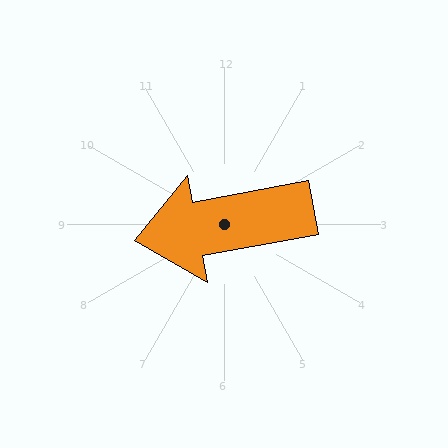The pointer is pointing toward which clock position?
Roughly 9 o'clock.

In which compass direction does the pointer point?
West.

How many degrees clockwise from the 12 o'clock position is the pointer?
Approximately 259 degrees.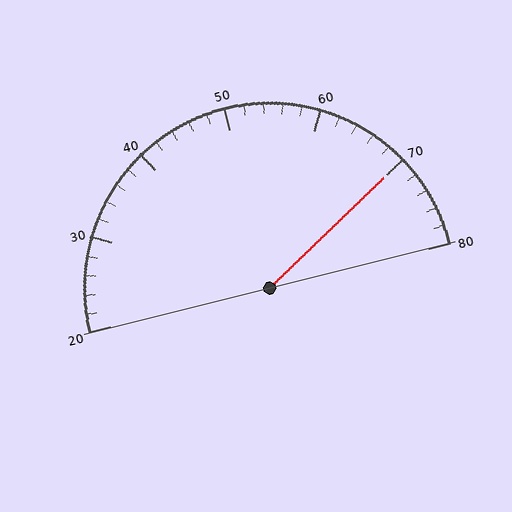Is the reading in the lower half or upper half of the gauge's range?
The reading is in the upper half of the range (20 to 80).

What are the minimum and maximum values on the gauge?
The gauge ranges from 20 to 80.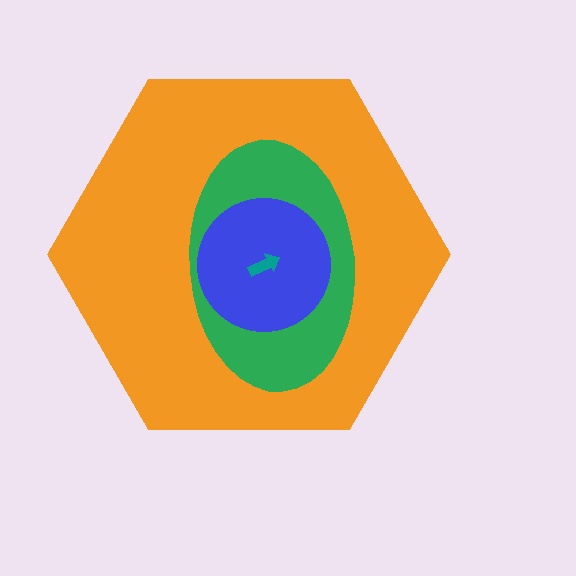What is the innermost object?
The teal arrow.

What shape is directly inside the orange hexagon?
The green ellipse.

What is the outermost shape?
The orange hexagon.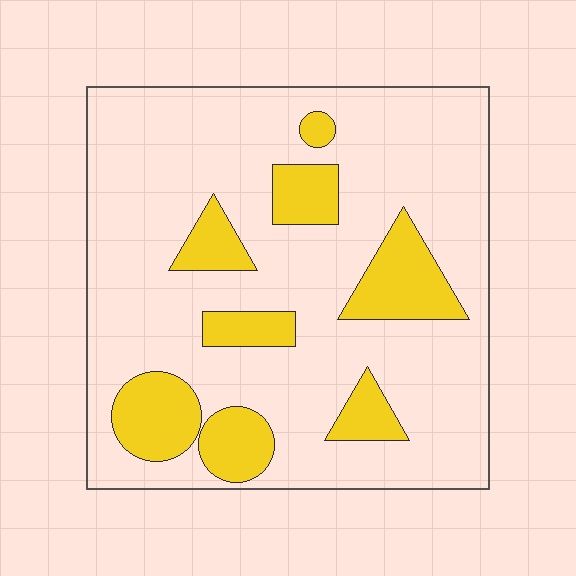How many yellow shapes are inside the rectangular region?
8.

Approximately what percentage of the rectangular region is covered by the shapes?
Approximately 20%.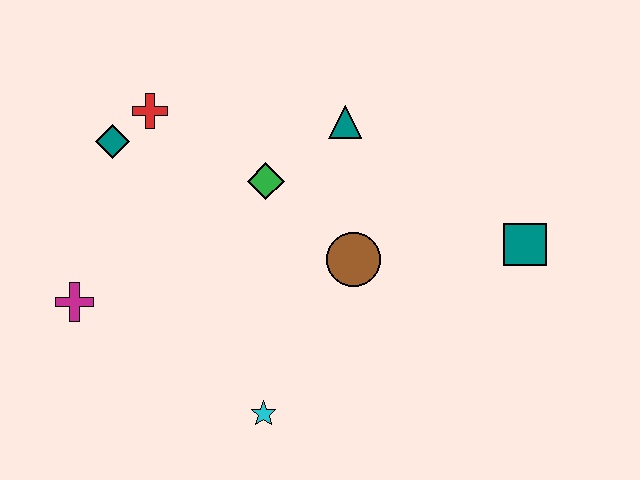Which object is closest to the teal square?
The brown circle is closest to the teal square.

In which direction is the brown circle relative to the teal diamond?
The brown circle is to the right of the teal diamond.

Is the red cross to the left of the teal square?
Yes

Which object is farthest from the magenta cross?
The teal square is farthest from the magenta cross.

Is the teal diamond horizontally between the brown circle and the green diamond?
No